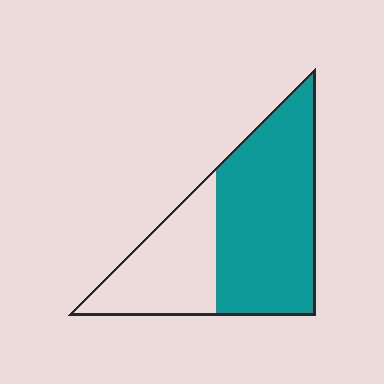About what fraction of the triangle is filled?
About five eighths (5/8).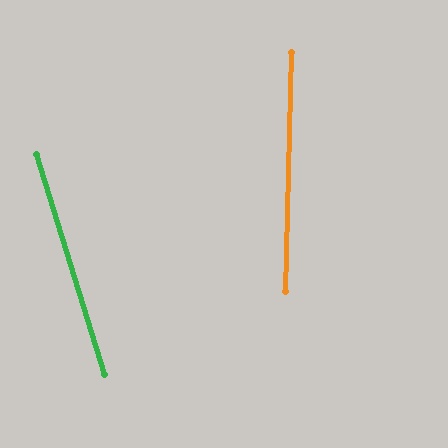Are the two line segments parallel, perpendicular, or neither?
Neither parallel nor perpendicular — they differ by about 18°.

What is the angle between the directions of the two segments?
Approximately 18 degrees.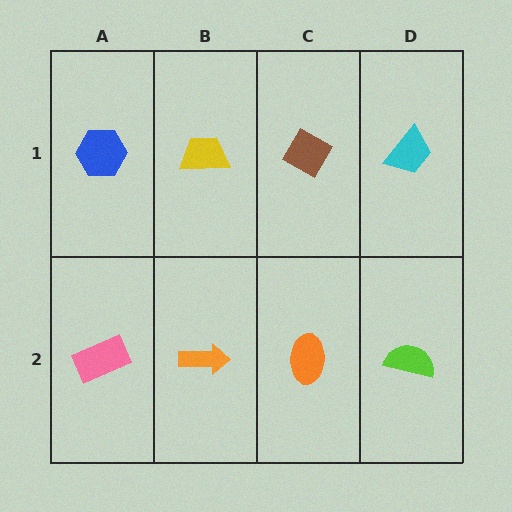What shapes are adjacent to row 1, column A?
A pink rectangle (row 2, column A), a yellow trapezoid (row 1, column B).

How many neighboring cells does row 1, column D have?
2.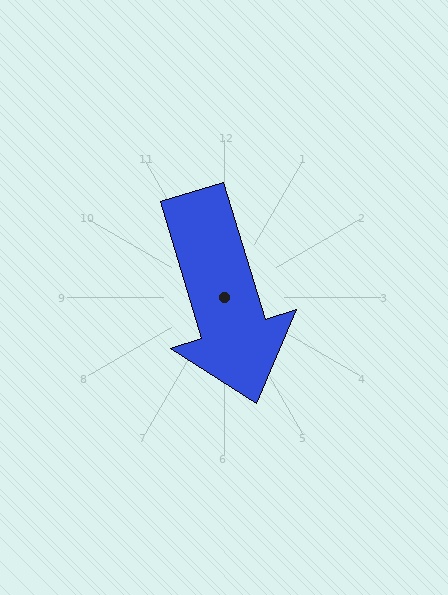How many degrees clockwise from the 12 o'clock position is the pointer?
Approximately 163 degrees.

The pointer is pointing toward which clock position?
Roughly 5 o'clock.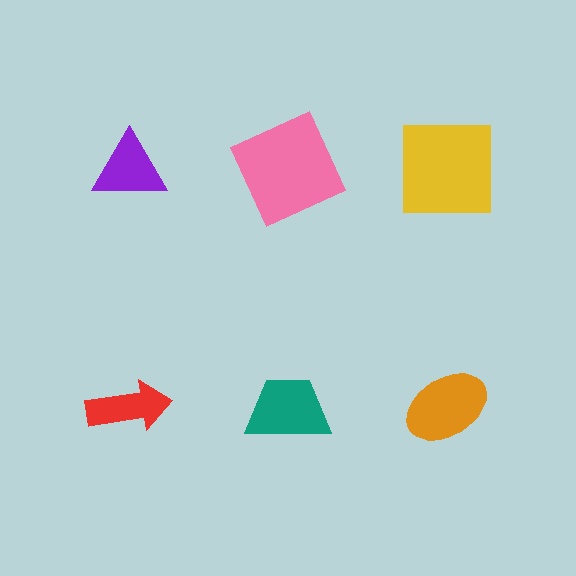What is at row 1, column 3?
A yellow square.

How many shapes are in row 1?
3 shapes.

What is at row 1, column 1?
A purple triangle.